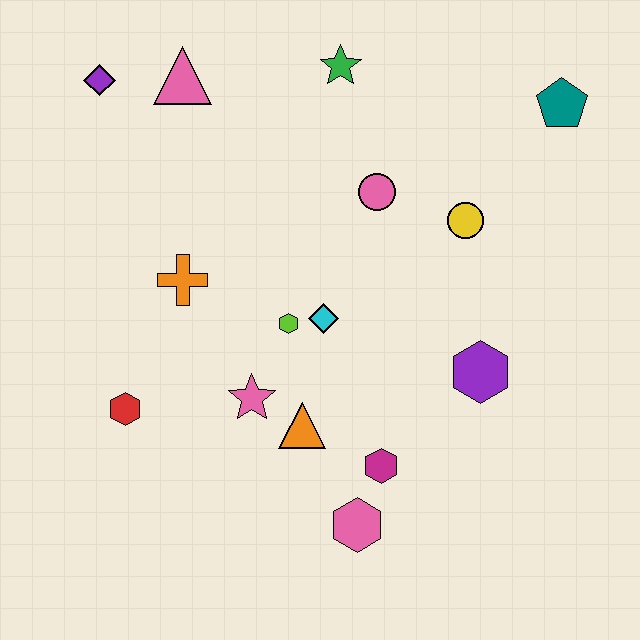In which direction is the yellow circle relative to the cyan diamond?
The yellow circle is to the right of the cyan diamond.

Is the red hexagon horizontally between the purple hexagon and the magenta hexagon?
No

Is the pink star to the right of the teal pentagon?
No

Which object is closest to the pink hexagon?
The magenta hexagon is closest to the pink hexagon.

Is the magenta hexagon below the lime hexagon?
Yes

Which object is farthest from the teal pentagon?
The red hexagon is farthest from the teal pentagon.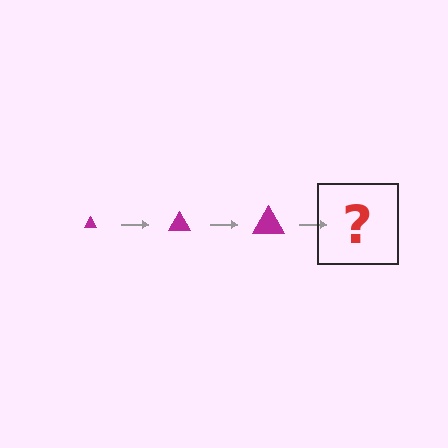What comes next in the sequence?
The next element should be a magenta triangle, larger than the previous one.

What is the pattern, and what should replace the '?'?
The pattern is that the triangle gets progressively larger each step. The '?' should be a magenta triangle, larger than the previous one.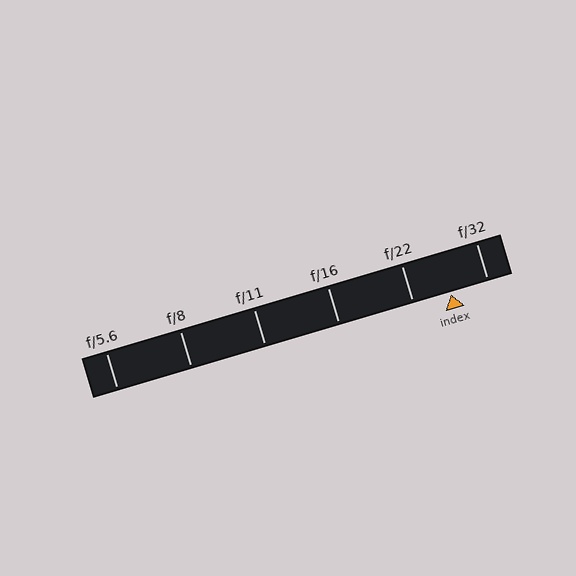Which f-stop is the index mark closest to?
The index mark is closest to f/32.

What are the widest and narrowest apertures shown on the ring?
The widest aperture shown is f/5.6 and the narrowest is f/32.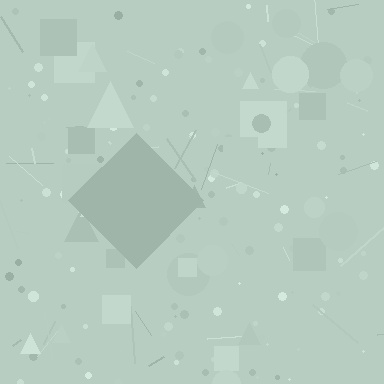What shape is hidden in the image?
A diamond is hidden in the image.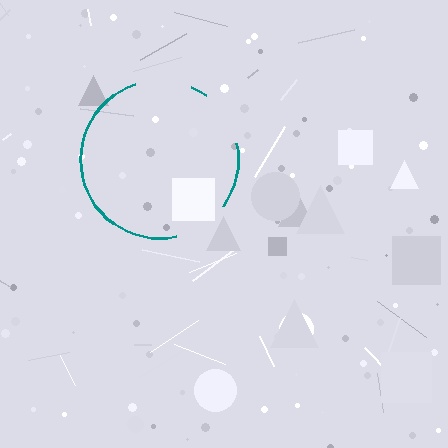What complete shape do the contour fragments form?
The contour fragments form a circle.